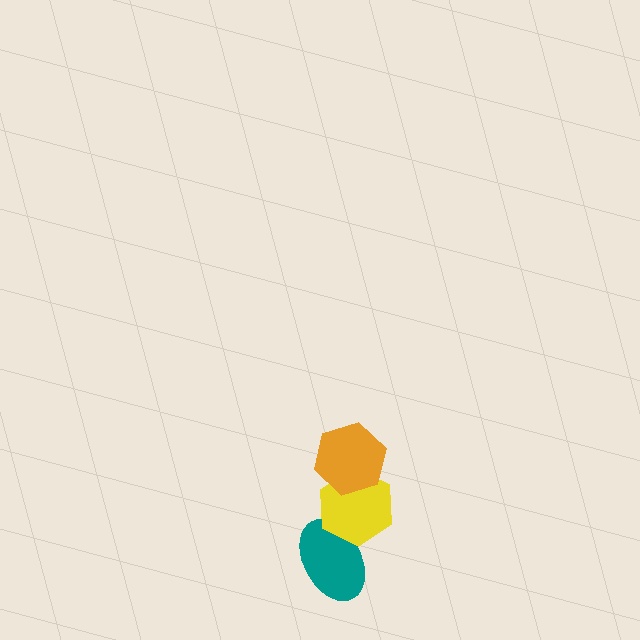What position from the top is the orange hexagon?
The orange hexagon is 1st from the top.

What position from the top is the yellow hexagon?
The yellow hexagon is 2nd from the top.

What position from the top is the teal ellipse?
The teal ellipse is 3rd from the top.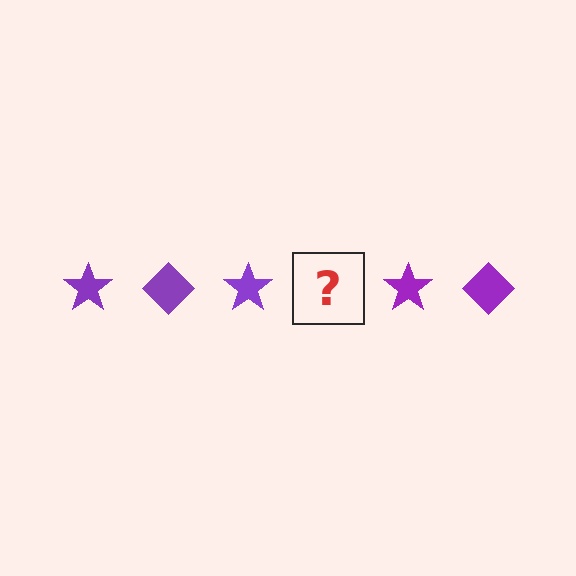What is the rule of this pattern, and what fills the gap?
The rule is that the pattern cycles through star, diamond shapes in purple. The gap should be filled with a purple diamond.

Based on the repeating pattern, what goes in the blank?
The blank should be a purple diamond.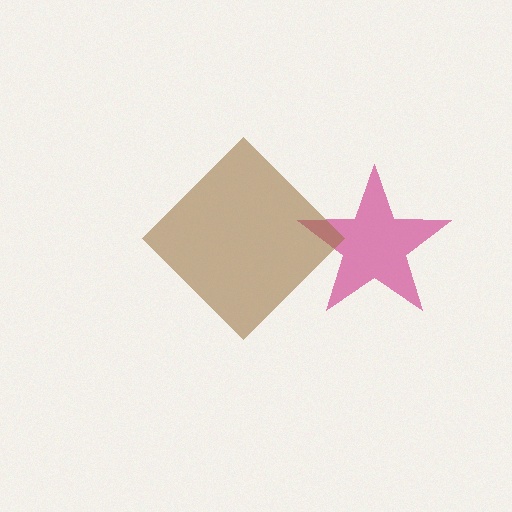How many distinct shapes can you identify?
There are 2 distinct shapes: a magenta star, a brown diamond.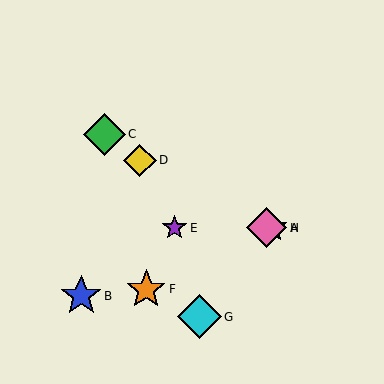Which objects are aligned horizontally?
Objects A, E, H are aligned horizontally.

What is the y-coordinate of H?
Object H is at y≈228.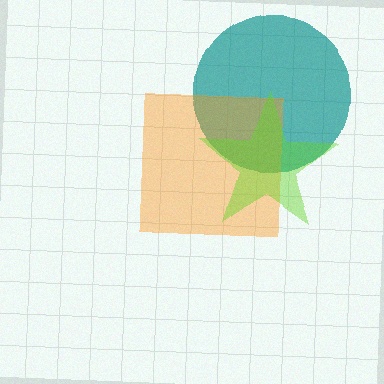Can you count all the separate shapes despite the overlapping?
Yes, there are 3 separate shapes.